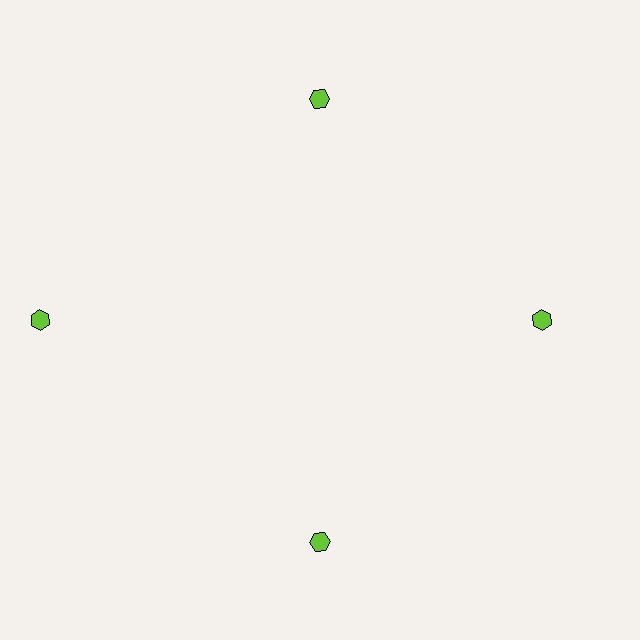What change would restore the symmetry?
The symmetry would be restored by moving it inward, back onto the ring so that all 4 hexagons sit at equal angles and equal distance from the center.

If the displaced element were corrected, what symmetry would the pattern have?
It would have 4-fold rotational symmetry — the pattern would map onto itself every 90 degrees.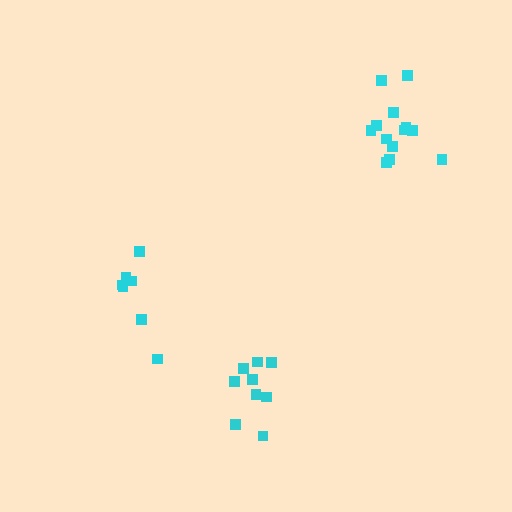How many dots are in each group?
Group 1: 13 dots, Group 2: 7 dots, Group 3: 9 dots (29 total).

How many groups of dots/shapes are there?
There are 3 groups.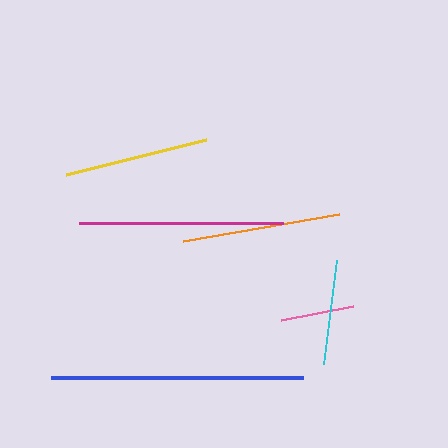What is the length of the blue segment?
The blue segment is approximately 252 pixels long.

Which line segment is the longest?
The blue line is the longest at approximately 252 pixels.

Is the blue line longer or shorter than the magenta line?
The blue line is longer than the magenta line.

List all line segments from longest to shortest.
From longest to shortest: blue, magenta, orange, yellow, cyan, pink.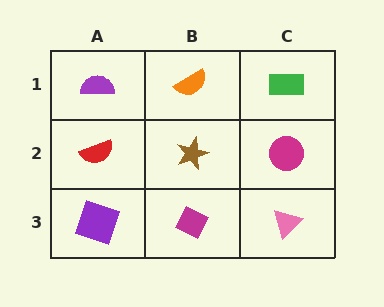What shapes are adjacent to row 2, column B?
An orange semicircle (row 1, column B), a magenta diamond (row 3, column B), a red semicircle (row 2, column A), a magenta circle (row 2, column C).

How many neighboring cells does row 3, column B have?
3.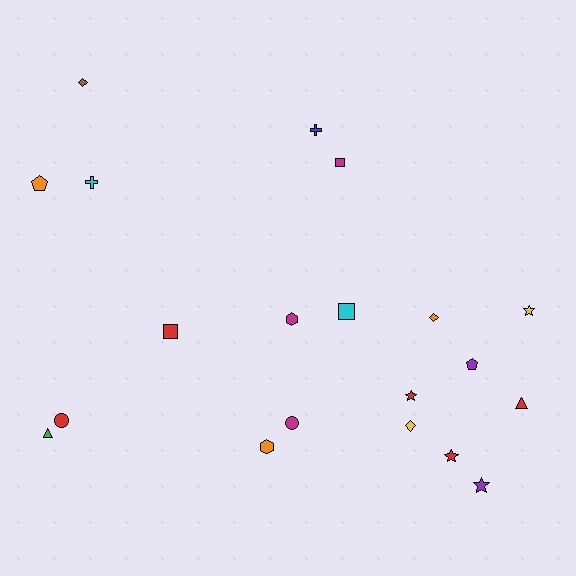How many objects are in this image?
There are 20 objects.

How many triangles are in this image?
There are 2 triangles.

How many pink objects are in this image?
There are no pink objects.